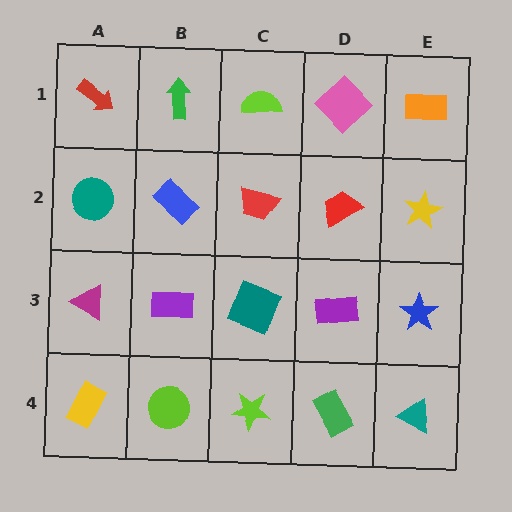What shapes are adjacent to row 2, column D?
A pink diamond (row 1, column D), a purple rectangle (row 3, column D), a red trapezoid (row 2, column C), a yellow star (row 2, column E).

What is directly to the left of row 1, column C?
A green arrow.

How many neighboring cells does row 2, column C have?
4.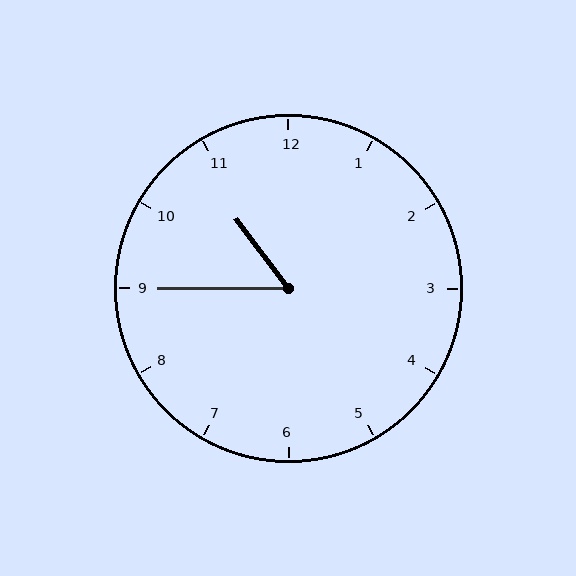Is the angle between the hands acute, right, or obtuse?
It is acute.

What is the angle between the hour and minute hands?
Approximately 52 degrees.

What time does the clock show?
10:45.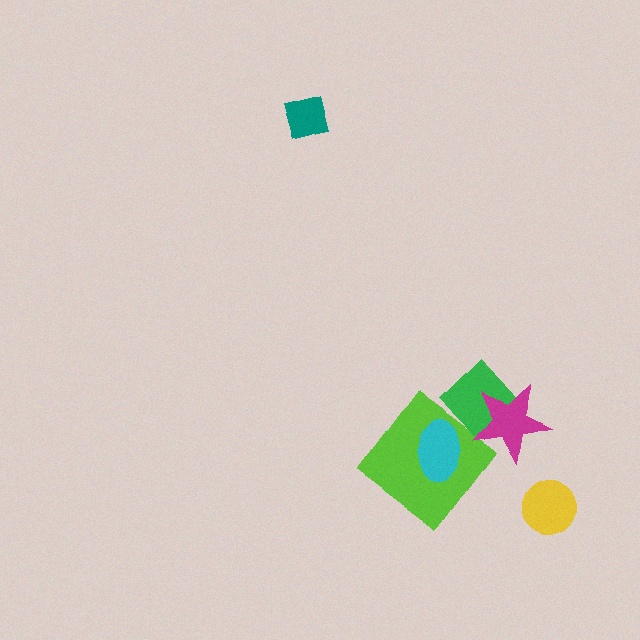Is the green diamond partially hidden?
Yes, it is partially covered by another shape.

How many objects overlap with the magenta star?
1 object overlaps with the magenta star.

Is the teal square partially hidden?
No, no other shape covers it.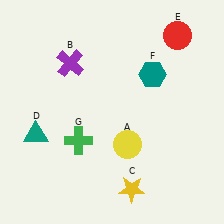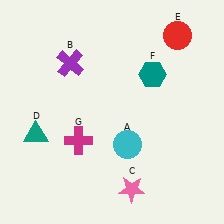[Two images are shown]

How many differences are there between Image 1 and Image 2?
There are 3 differences between the two images.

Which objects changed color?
A changed from yellow to cyan. C changed from yellow to pink. G changed from green to magenta.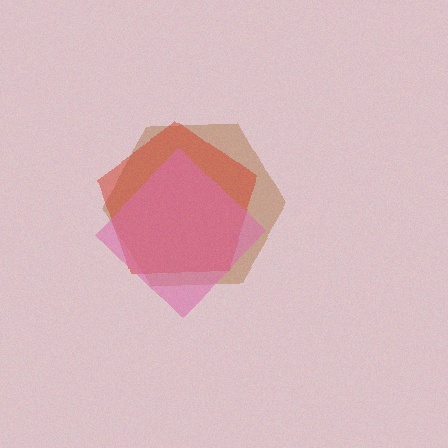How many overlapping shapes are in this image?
There are 3 overlapping shapes in the image.